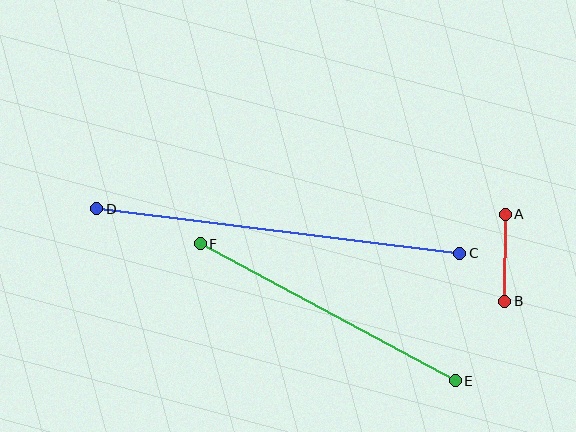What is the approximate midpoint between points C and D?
The midpoint is at approximately (278, 231) pixels.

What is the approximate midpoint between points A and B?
The midpoint is at approximately (505, 258) pixels.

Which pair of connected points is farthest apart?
Points C and D are farthest apart.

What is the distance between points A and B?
The distance is approximately 87 pixels.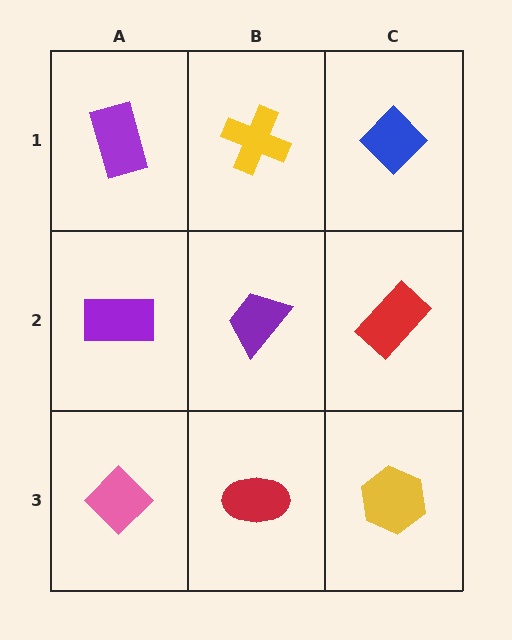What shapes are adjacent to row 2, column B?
A yellow cross (row 1, column B), a red ellipse (row 3, column B), a purple rectangle (row 2, column A), a red rectangle (row 2, column C).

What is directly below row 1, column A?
A purple rectangle.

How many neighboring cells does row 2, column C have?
3.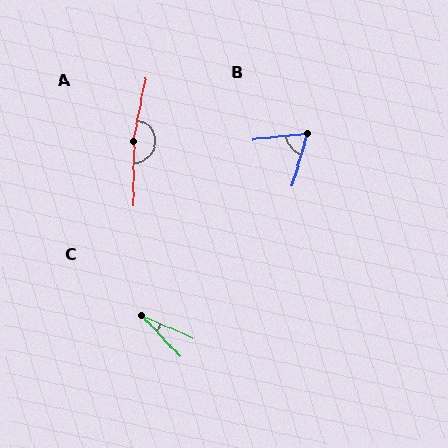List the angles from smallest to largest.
C (24°), B (67°), A (169°).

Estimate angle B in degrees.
Approximately 67 degrees.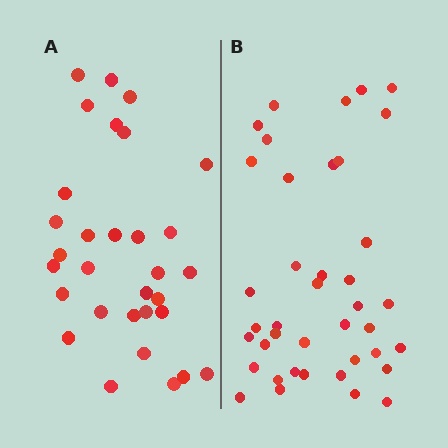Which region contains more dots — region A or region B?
Region B (the right region) has more dots.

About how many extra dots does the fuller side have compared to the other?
Region B has roughly 8 or so more dots than region A.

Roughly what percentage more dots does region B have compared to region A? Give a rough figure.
About 30% more.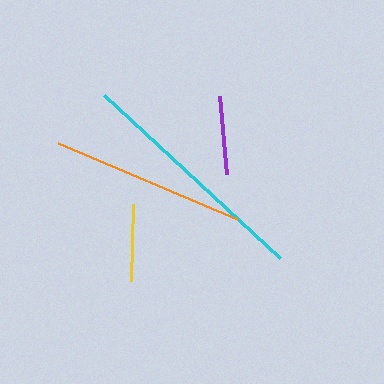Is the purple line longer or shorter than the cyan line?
The cyan line is longer than the purple line.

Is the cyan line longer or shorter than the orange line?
The cyan line is longer than the orange line.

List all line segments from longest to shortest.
From longest to shortest: cyan, orange, purple, yellow.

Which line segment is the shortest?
The yellow line is the shortest at approximately 77 pixels.